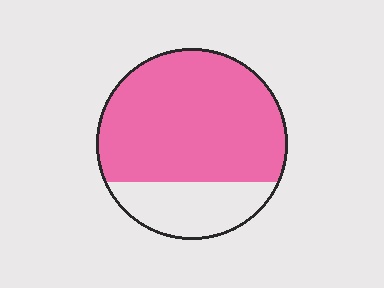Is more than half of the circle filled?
Yes.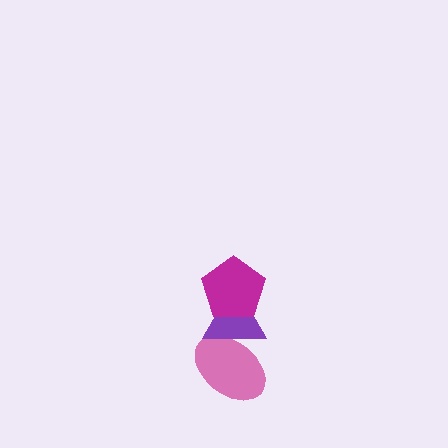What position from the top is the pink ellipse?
The pink ellipse is 3rd from the top.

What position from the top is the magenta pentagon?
The magenta pentagon is 1st from the top.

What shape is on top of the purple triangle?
The magenta pentagon is on top of the purple triangle.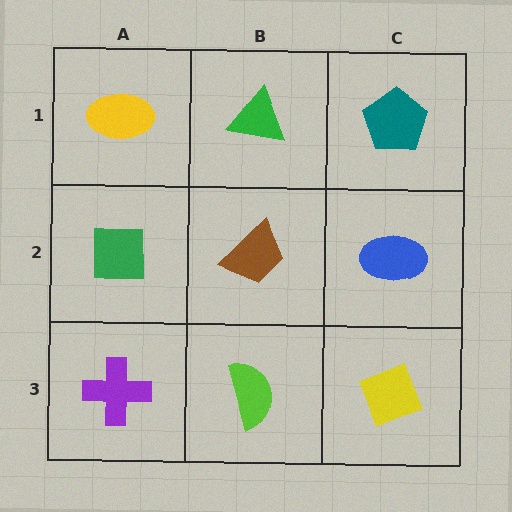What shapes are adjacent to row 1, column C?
A blue ellipse (row 2, column C), a green triangle (row 1, column B).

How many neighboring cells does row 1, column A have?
2.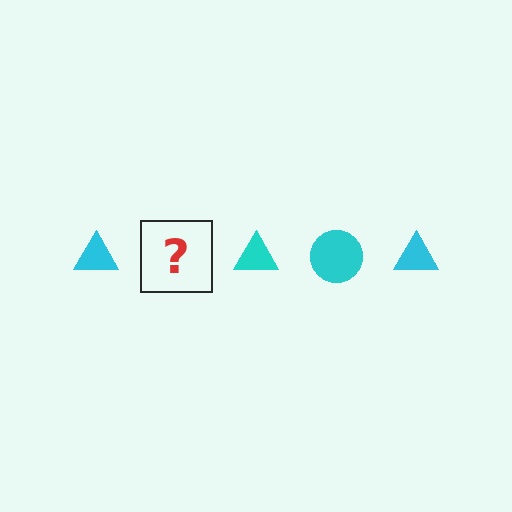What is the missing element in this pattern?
The missing element is a cyan circle.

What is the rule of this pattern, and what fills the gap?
The rule is that the pattern cycles through triangle, circle shapes in cyan. The gap should be filled with a cyan circle.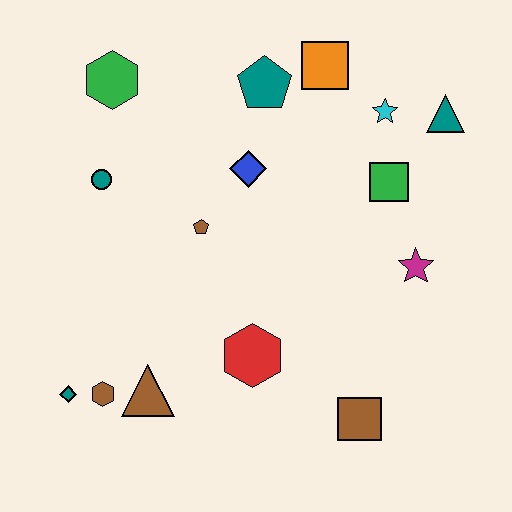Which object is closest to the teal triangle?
The cyan star is closest to the teal triangle.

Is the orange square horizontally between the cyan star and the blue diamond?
Yes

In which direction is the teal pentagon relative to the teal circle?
The teal pentagon is to the right of the teal circle.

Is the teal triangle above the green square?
Yes